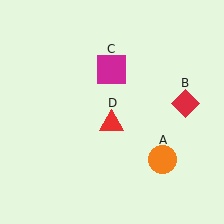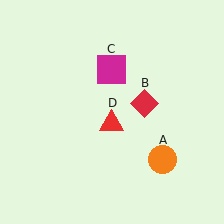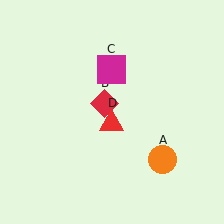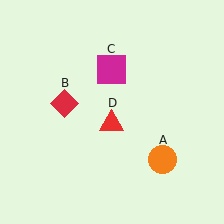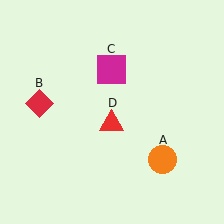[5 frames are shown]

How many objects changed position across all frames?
1 object changed position: red diamond (object B).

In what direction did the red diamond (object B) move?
The red diamond (object B) moved left.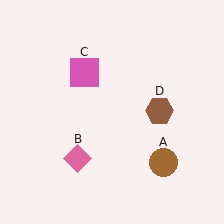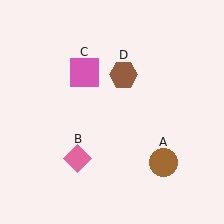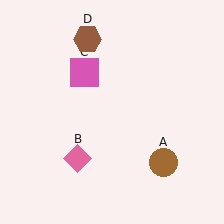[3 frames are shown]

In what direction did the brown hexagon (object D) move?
The brown hexagon (object D) moved up and to the left.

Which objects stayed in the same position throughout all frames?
Brown circle (object A) and pink diamond (object B) and pink square (object C) remained stationary.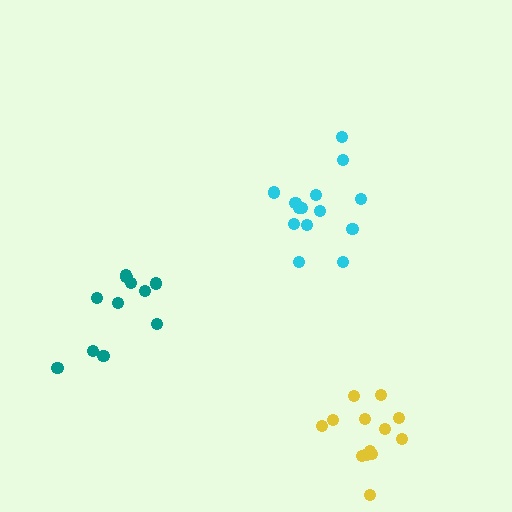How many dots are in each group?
Group 1: 14 dots, Group 2: 11 dots, Group 3: 13 dots (38 total).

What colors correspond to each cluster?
The clusters are colored: cyan, teal, yellow.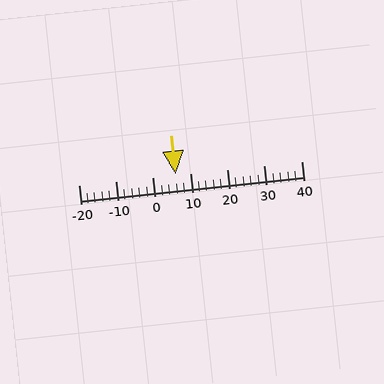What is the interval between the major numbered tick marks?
The major tick marks are spaced 10 units apart.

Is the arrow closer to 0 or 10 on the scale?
The arrow is closer to 10.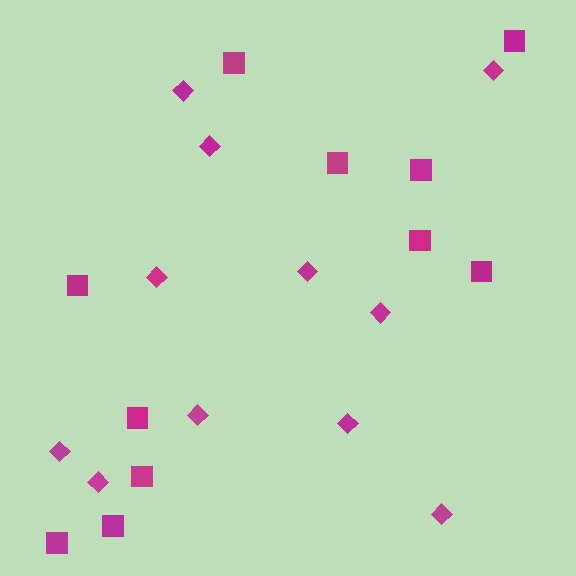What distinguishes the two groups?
There are 2 groups: one group of squares (11) and one group of diamonds (11).